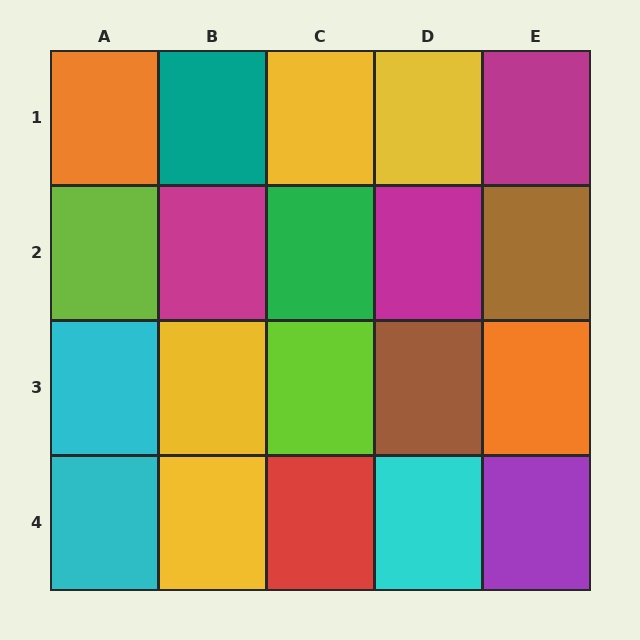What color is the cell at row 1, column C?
Yellow.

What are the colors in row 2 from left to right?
Lime, magenta, green, magenta, brown.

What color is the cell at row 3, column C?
Lime.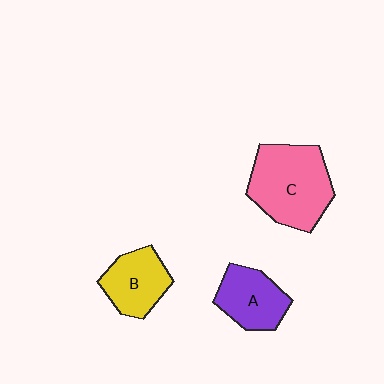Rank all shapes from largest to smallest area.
From largest to smallest: C (pink), A (purple), B (yellow).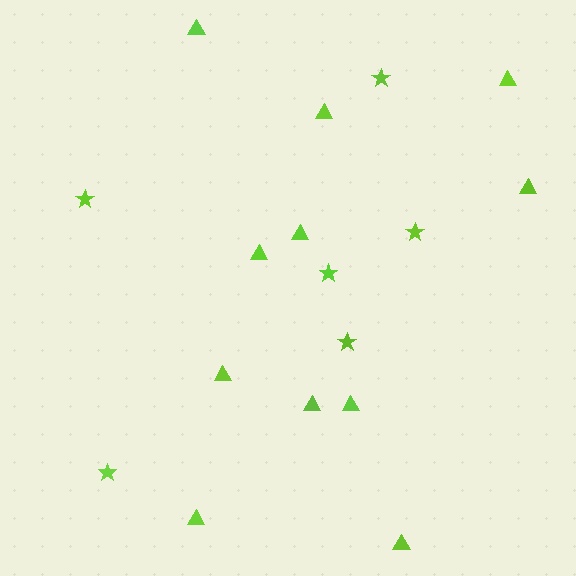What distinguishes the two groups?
There are 2 groups: one group of triangles (11) and one group of stars (6).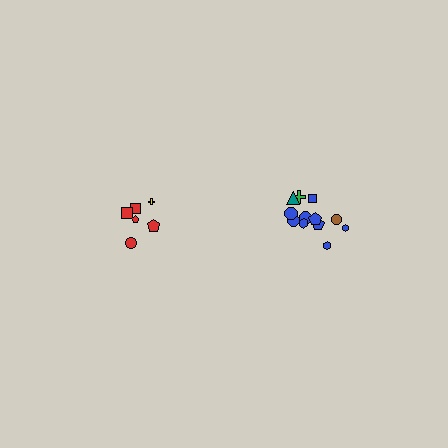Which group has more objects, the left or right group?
The right group.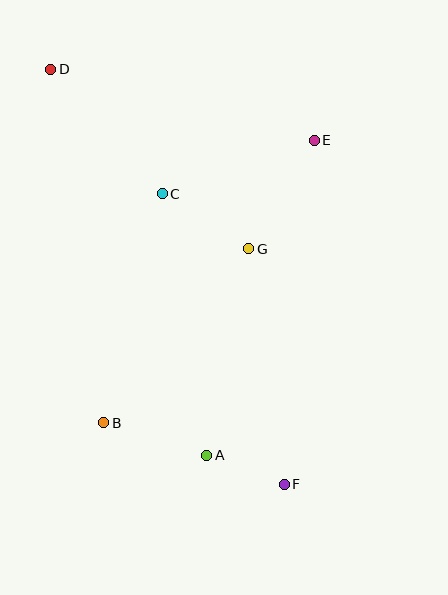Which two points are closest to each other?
Points A and F are closest to each other.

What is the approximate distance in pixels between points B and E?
The distance between B and E is approximately 352 pixels.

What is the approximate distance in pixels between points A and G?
The distance between A and G is approximately 211 pixels.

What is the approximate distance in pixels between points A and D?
The distance between A and D is approximately 417 pixels.